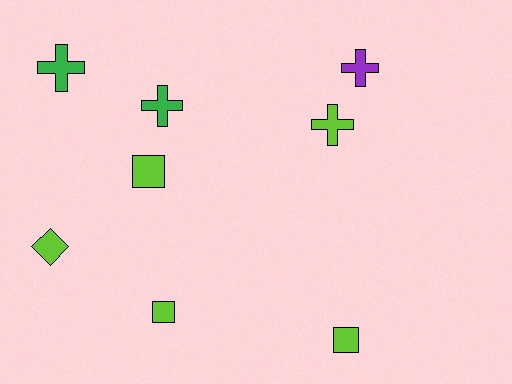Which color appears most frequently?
Lime, with 5 objects.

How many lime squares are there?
There are 3 lime squares.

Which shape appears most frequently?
Cross, with 4 objects.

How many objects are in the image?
There are 8 objects.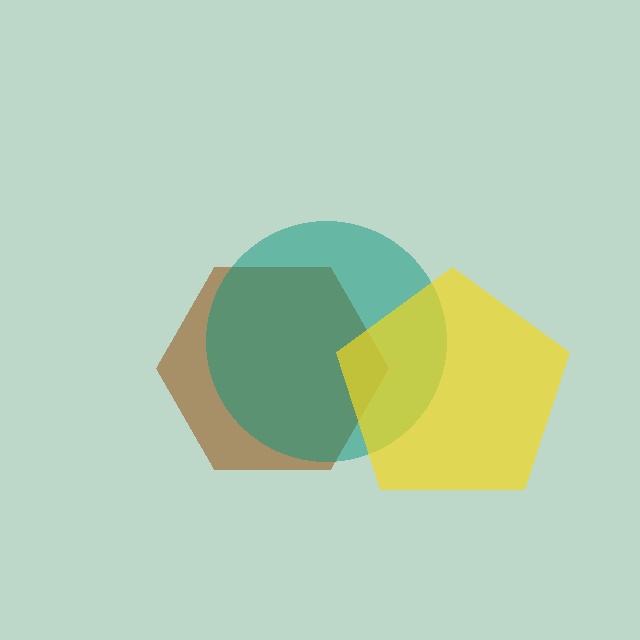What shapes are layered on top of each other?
The layered shapes are: a brown hexagon, a teal circle, a yellow pentagon.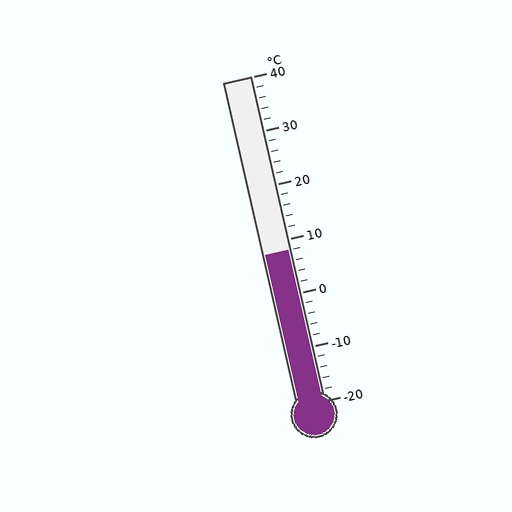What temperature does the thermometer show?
The thermometer shows approximately 8°C.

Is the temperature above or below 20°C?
The temperature is below 20°C.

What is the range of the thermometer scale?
The thermometer scale ranges from -20°C to 40°C.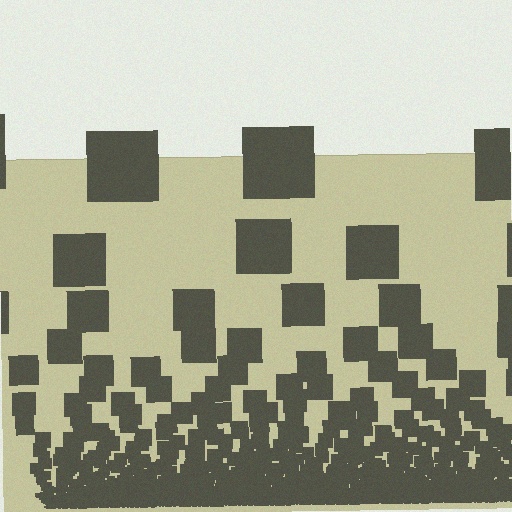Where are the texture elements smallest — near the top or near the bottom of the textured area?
Near the bottom.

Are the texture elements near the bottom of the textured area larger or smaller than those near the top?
Smaller. The gradient is inverted — elements near the bottom are smaller and denser.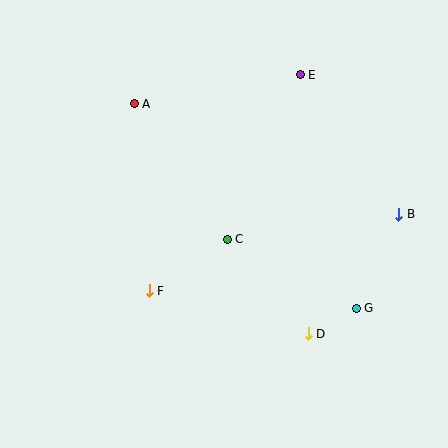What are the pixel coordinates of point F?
Point F is at (149, 291).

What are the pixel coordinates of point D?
Point D is at (308, 334).